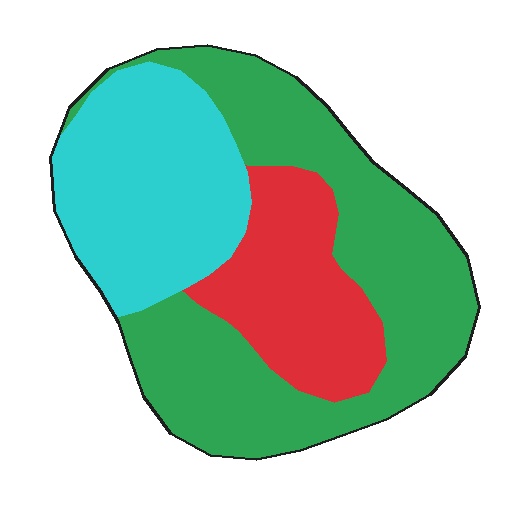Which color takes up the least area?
Red, at roughly 20%.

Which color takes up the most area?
Green, at roughly 50%.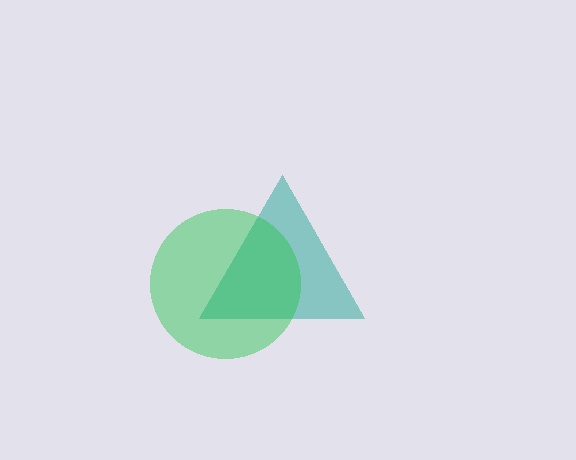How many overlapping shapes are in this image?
There are 2 overlapping shapes in the image.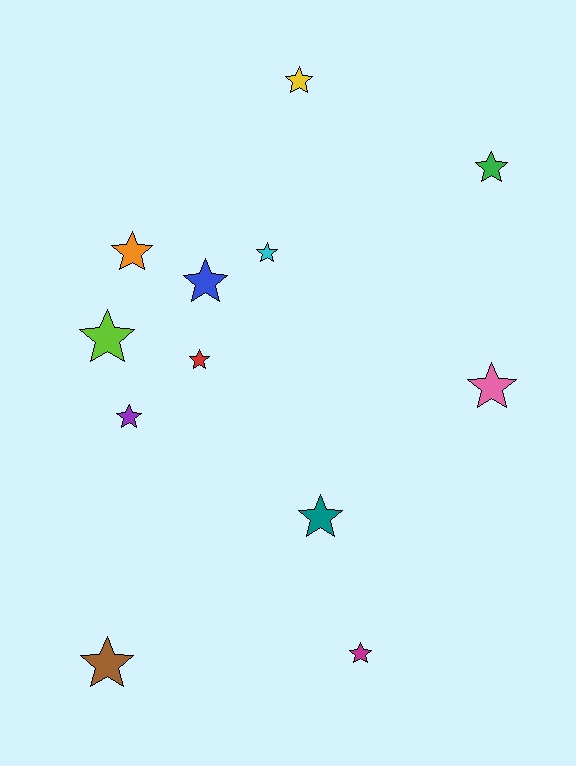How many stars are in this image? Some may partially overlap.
There are 12 stars.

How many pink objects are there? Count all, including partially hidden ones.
There is 1 pink object.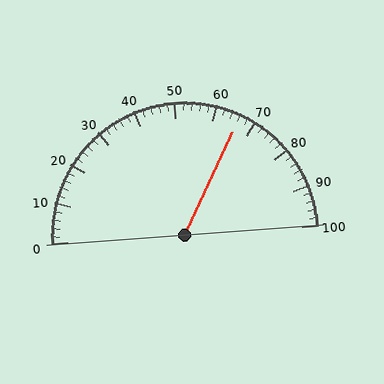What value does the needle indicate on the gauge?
The needle indicates approximately 66.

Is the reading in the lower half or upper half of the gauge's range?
The reading is in the upper half of the range (0 to 100).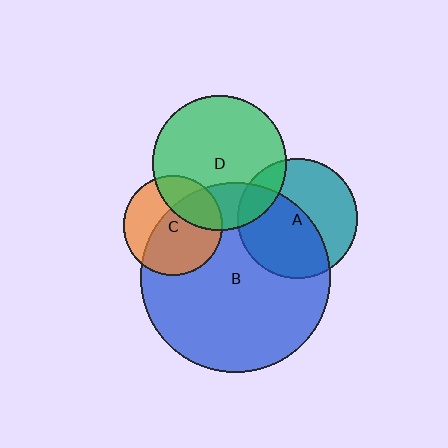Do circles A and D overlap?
Yes.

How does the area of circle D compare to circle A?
Approximately 1.3 times.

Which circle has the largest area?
Circle B (blue).